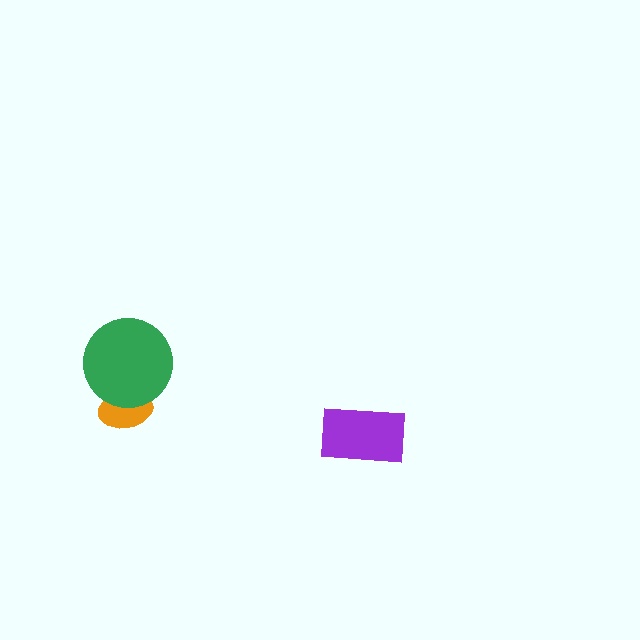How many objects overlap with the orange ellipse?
1 object overlaps with the orange ellipse.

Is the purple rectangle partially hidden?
No, no other shape covers it.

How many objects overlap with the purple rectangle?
0 objects overlap with the purple rectangle.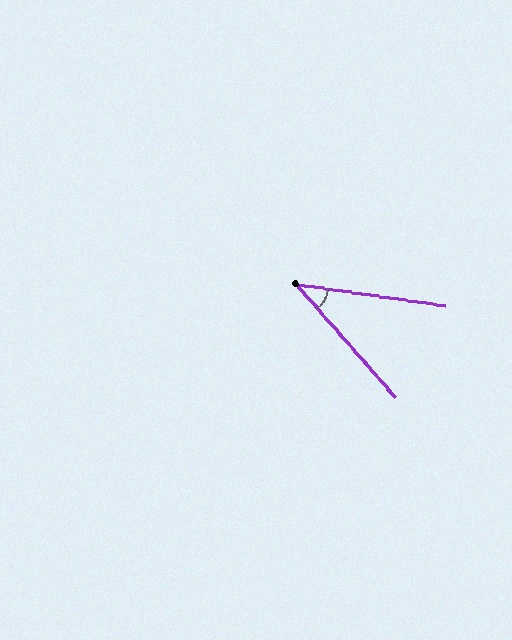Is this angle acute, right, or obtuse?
It is acute.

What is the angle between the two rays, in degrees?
Approximately 41 degrees.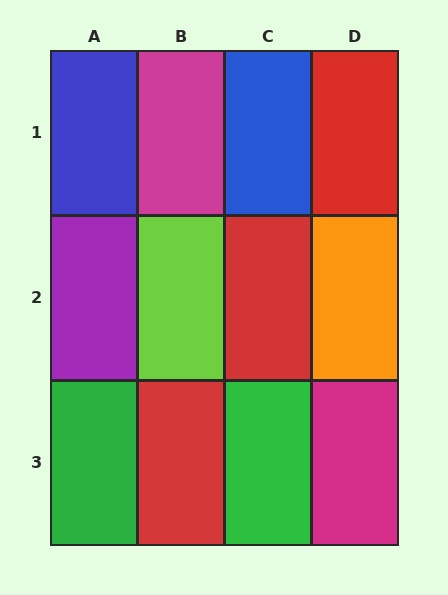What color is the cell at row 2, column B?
Lime.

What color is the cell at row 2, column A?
Purple.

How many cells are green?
2 cells are green.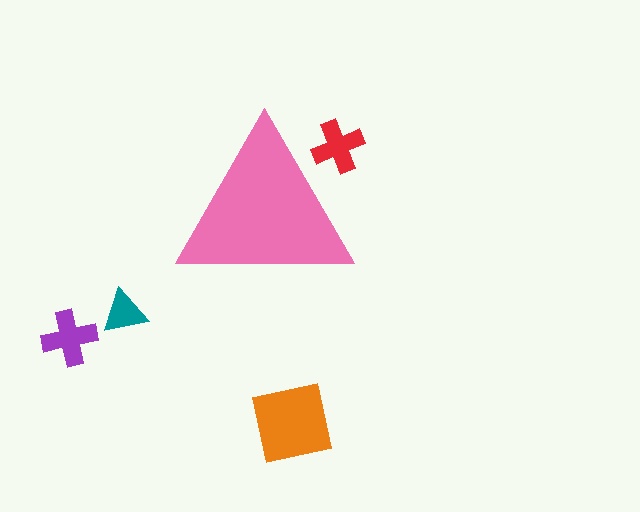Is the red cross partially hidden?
Yes, the red cross is partially hidden behind the pink triangle.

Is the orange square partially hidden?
No, the orange square is fully visible.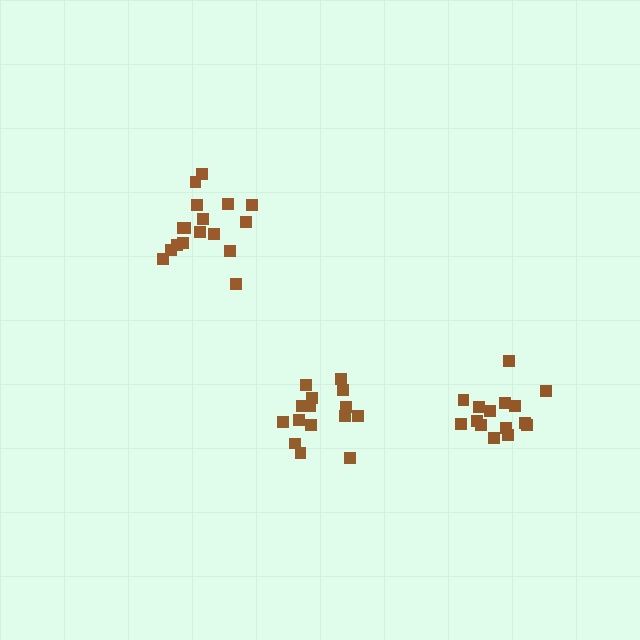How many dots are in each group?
Group 1: 15 dots, Group 2: 17 dots, Group 3: 15 dots (47 total).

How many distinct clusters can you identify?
There are 3 distinct clusters.